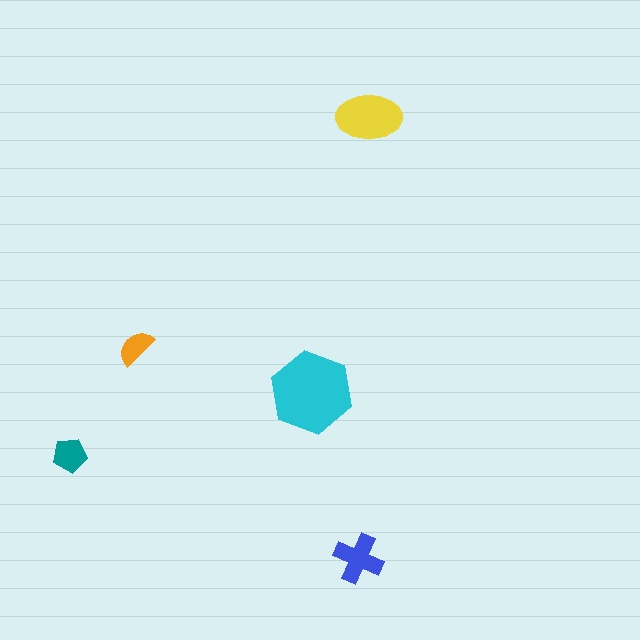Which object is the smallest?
The orange semicircle.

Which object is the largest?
The cyan hexagon.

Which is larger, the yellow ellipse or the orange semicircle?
The yellow ellipse.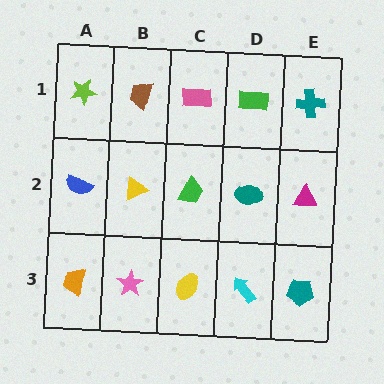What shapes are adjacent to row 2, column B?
A brown trapezoid (row 1, column B), a pink star (row 3, column B), a blue semicircle (row 2, column A), a green trapezoid (row 2, column C).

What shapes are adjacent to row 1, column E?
A magenta triangle (row 2, column E), a green rectangle (row 1, column D).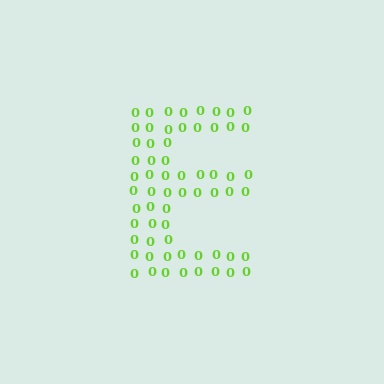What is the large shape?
The large shape is the letter E.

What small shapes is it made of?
It is made of small digit 0's.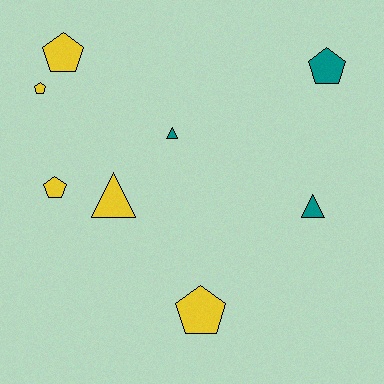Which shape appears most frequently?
Pentagon, with 5 objects.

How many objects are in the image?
There are 8 objects.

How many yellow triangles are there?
There is 1 yellow triangle.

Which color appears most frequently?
Yellow, with 5 objects.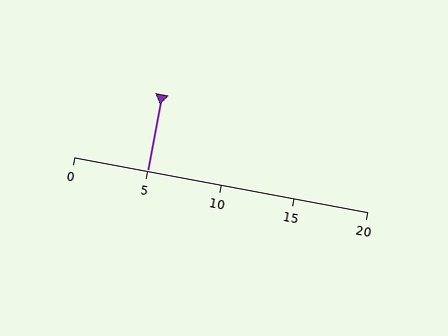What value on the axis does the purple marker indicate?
The marker indicates approximately 5.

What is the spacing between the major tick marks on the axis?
The major ticks are spaced 5 apart.